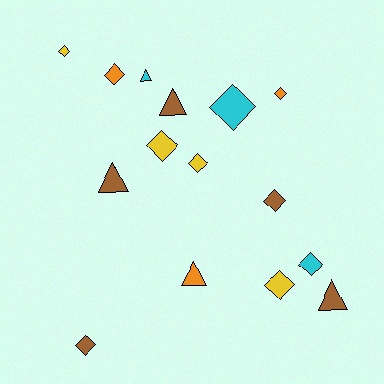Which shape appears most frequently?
Diamond, with 10 objects.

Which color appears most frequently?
Brown, with 5 objects.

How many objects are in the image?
There are 15 objects.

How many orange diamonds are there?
There are 2 orange diamonds.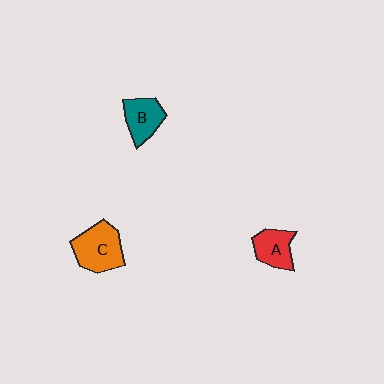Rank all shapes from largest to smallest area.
From largest to smallest: C (orange), B (teal), A (red).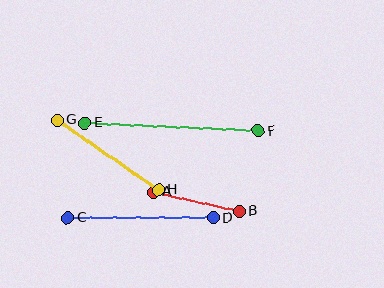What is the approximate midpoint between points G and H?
The midpoint is at approximately (108, 155) pixels.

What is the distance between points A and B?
The distance is approximately 88 pixels.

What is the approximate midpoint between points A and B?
The midpoint is at approximately (196, 202) pixels.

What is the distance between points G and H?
The distance is approximately 123 pixels.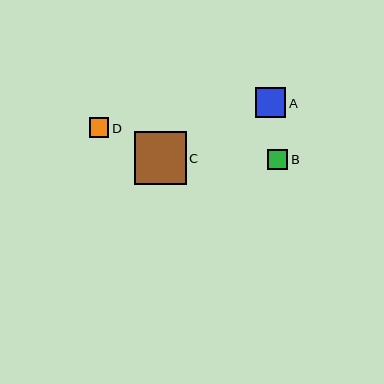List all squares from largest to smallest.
From largest to smallest: C, A, B, D.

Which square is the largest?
Square C is the largest with a size of approximately 52 pixels.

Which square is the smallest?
Square D is the smallest with a size of approximately 19 pixels.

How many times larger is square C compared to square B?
Square C is approximately 2.6 times the size of square B.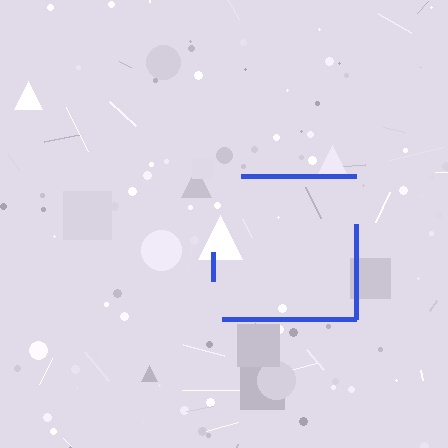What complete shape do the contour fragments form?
The contour fragments form a square.